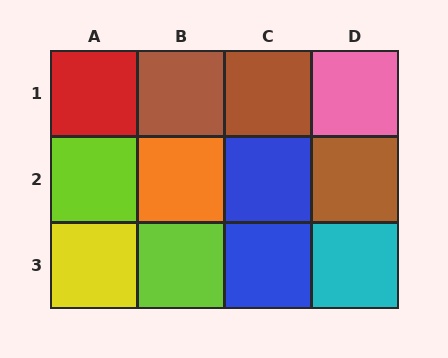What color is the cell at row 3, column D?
Cyan.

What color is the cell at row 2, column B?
Orange.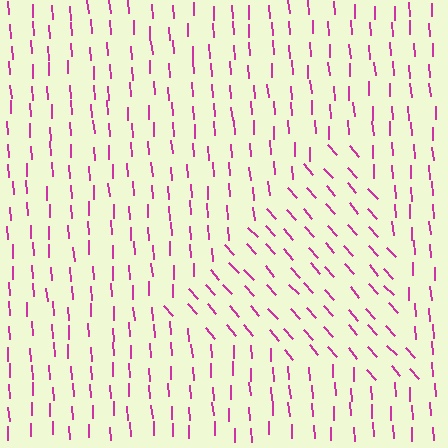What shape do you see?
I see a triangle.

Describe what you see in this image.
The image is filled with small magenta line segments. A triangle region in the image has lines oriented differently from the surrounding lines, creating a visible texture boundary.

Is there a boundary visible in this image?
Yes, there is a texture boundary formed by a change in line orientation.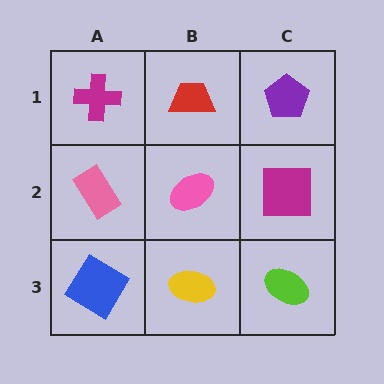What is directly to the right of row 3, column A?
A yellow ellipse.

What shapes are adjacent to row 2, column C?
A purple pentagon (row 1, column C), a lime ellipse (row 3, column C), a pink ellipse (row 2, column B).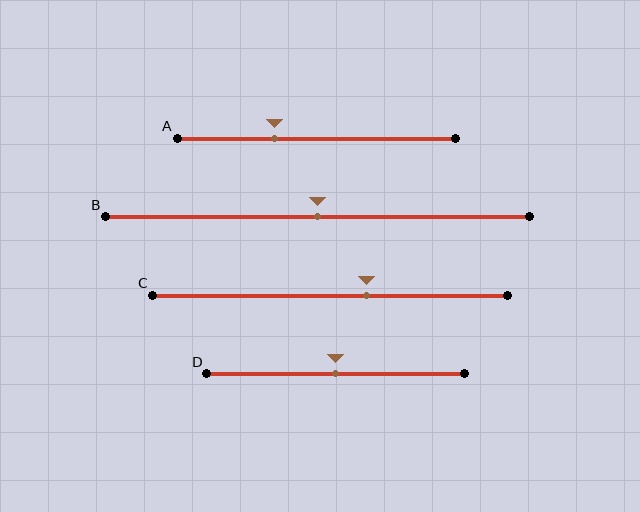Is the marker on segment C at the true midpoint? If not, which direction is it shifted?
No, the marker on segment C is shifted to the right by about 10% of the segment length.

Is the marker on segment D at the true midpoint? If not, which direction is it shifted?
Yes, the marker on segment D is at the true midpoint.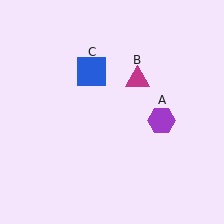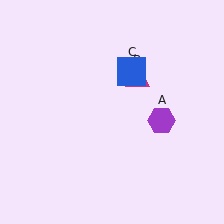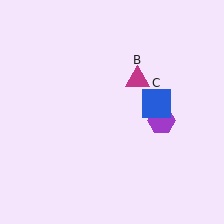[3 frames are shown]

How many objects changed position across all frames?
1 object changed position: blue square (object C).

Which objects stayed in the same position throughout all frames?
Purple hexagon (object A) and magenta triangle (object B) remained stationary.